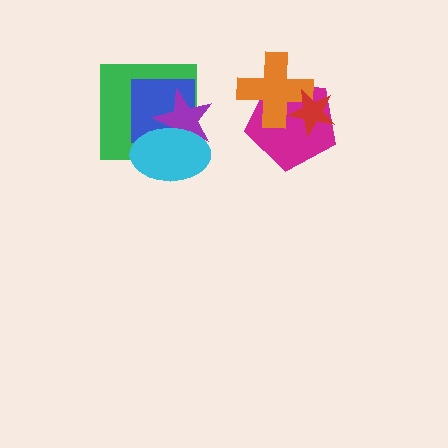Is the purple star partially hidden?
Yes, it is partially covered by another shape.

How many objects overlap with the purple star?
3 objects overlap with the purple star.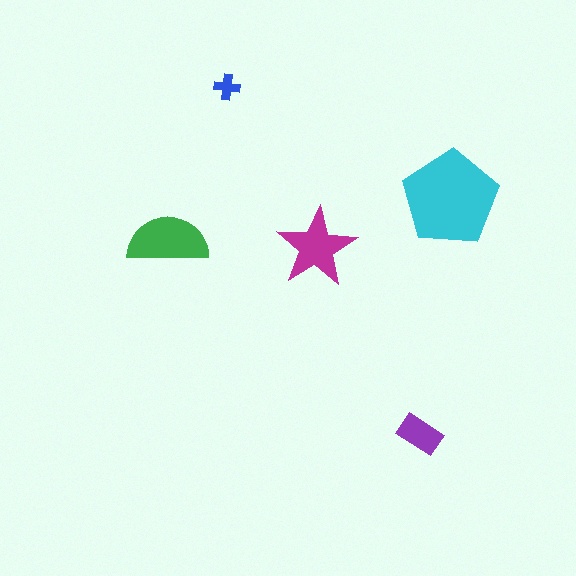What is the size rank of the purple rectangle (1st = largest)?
4th.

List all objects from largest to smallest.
The cyan pentagon, the green semicircle, the magenta star, the purple rectangle, the blue cross.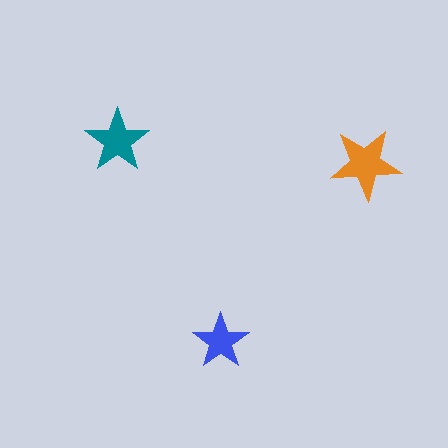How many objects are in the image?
There are 3 objects in the image.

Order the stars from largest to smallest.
the orange one, the teal one, the blue one.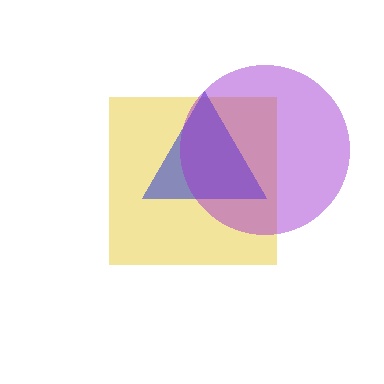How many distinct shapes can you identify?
There are 3 distinct shapes: a yellow square, a blue triangle, a purple circle.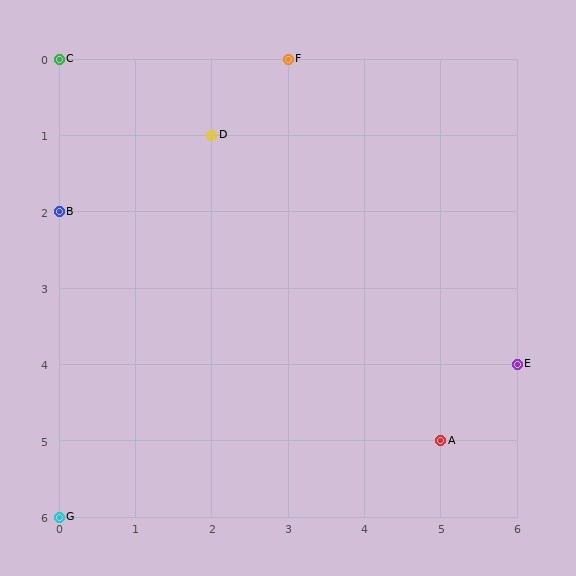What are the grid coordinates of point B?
Point B is at grid coordinates (0, 2).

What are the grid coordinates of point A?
Point A is at grid coordinates (5, 5).